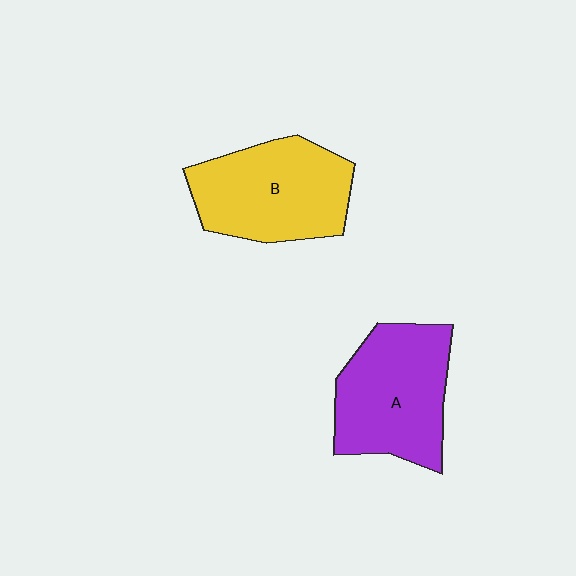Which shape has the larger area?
Shape A (purple).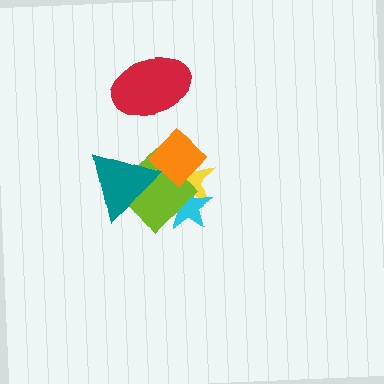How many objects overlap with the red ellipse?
0 objects overlap with the red ellipse.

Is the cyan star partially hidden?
Yes, it is partially covered by another shape.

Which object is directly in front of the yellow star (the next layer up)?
The cyan star is directly in front of the yellow star.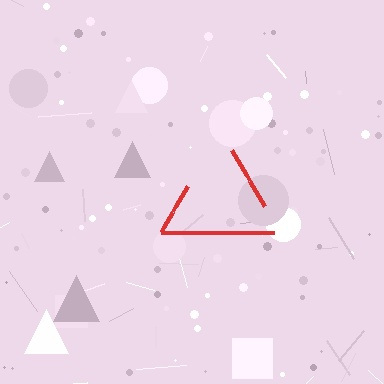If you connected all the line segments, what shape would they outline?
They would outline a triangle.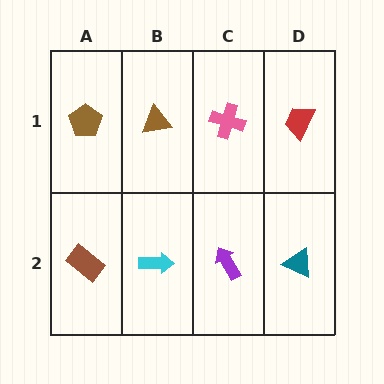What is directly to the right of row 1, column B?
A pink cross.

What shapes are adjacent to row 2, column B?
A brown triangle (row 1, column B), a brown rectangle (row 2, column A), a purple arrow (row 2, column C).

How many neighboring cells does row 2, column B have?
3.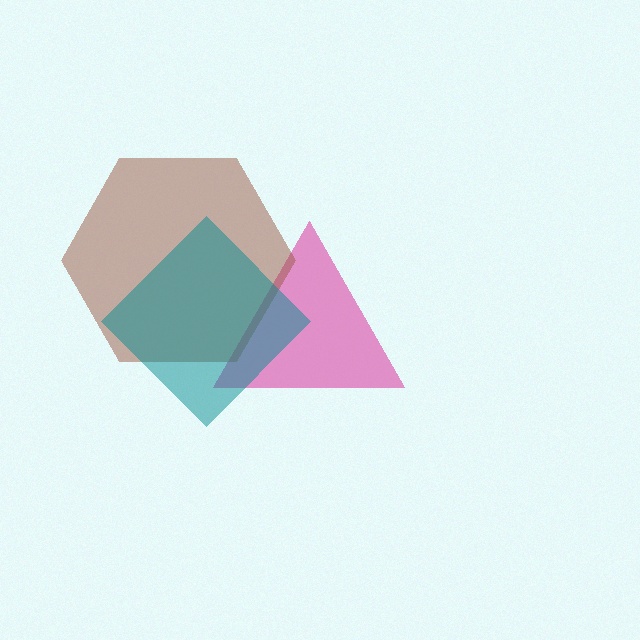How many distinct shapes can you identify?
There are 3 distinct shapes: a pink triangle, a brown hexagon, a teal diamond.